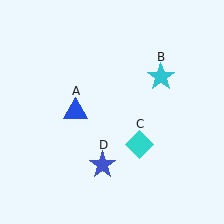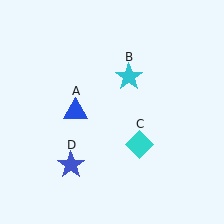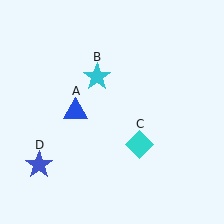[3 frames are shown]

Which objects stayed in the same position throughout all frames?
Blue triangle (object A) and cyan diamond (object C) remained stationary.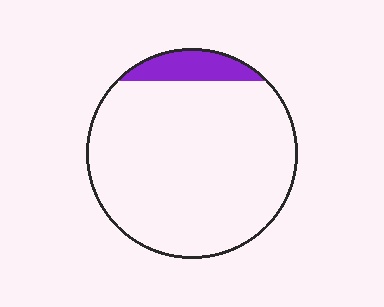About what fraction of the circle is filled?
About one tenth (1/10).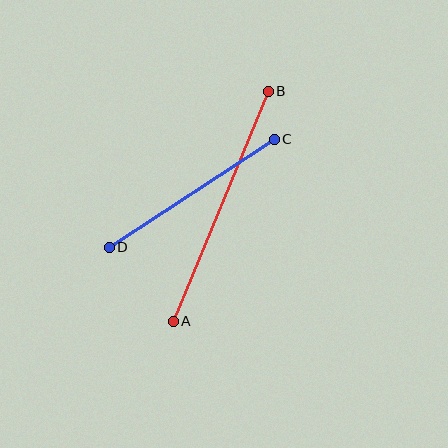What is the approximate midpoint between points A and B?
The midpoint is at approximately (221, 206) pixels.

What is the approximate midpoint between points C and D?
The midpoint is at approximately (192, 193) pixels.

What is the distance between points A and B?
The distance is approximately 249 pixels.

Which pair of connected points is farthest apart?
Points A and B are farthest apart.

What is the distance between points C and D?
The distance is approximately 197 pixels.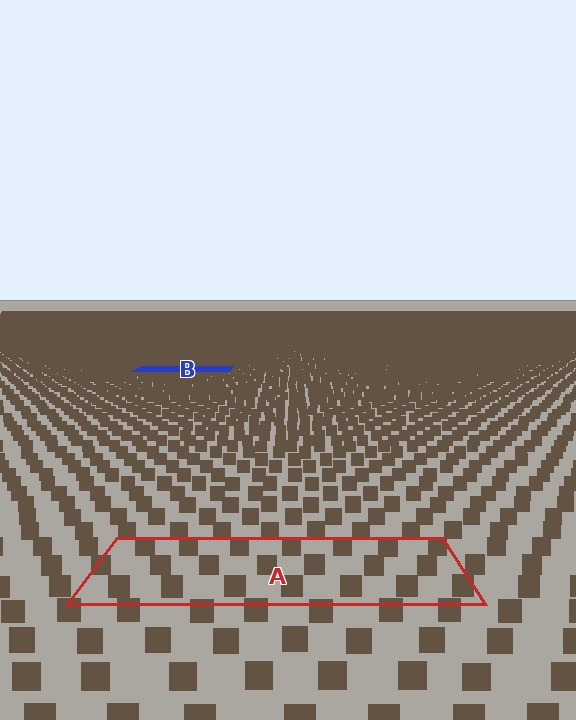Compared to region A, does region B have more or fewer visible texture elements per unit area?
Region B has more texture elements per unit area — they are packed more densely because it is farther away.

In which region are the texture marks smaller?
The texture marks are smaller in region B, because it is farther away.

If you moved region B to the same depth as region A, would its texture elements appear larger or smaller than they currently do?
They would appear larger. At a closer depth, the same texture elements are projected at a bigger on-screen size.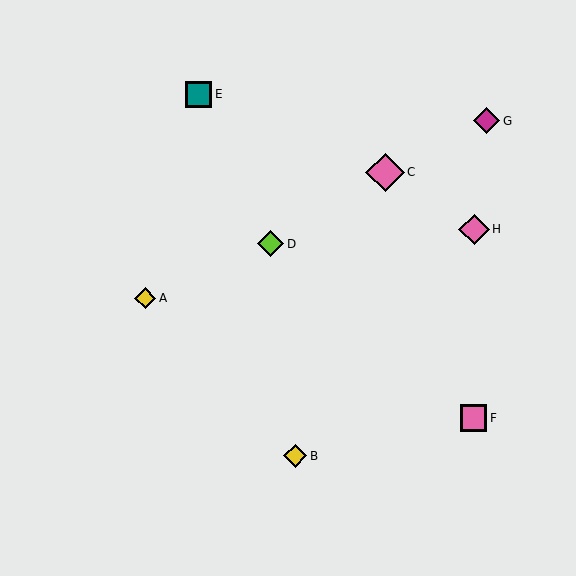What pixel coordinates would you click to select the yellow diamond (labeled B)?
Click at (295, 456) to select the yellow diamond B.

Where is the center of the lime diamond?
The center of the lime diamond is at (271, 244).